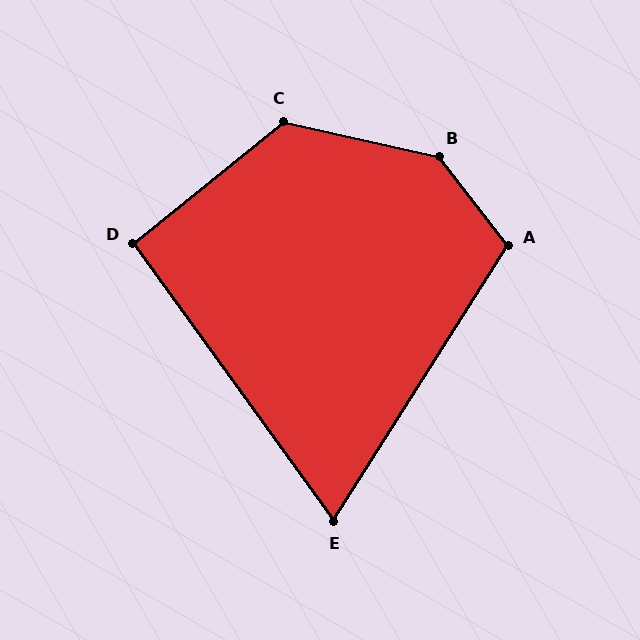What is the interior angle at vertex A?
Approximately 110 degrees (obtuse).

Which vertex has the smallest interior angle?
E, at approximately 68 degrees.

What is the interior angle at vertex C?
Approximately 128 degrees (obtuse).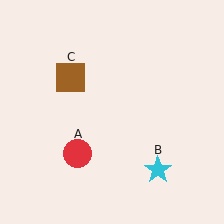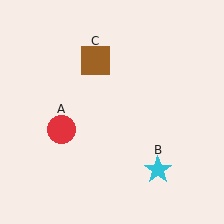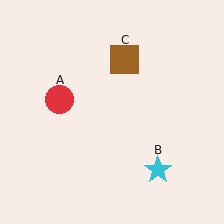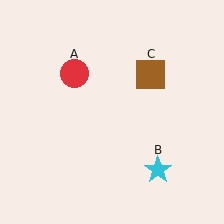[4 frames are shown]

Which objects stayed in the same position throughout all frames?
Cyan star (object B) remained stationary.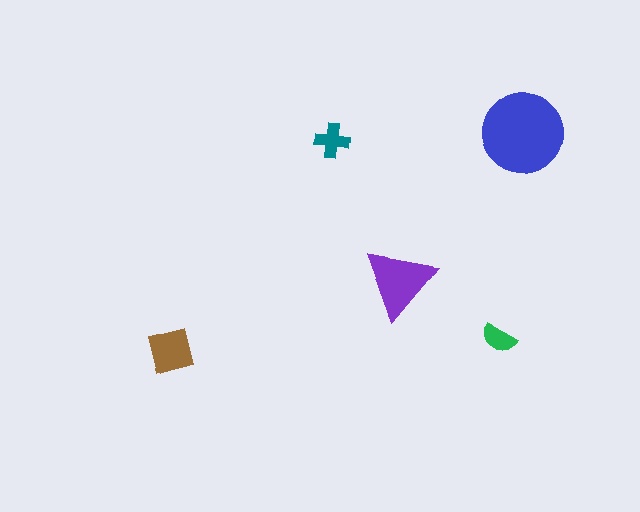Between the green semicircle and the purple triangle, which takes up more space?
The purple triangle.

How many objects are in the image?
There are 5 objects in the image.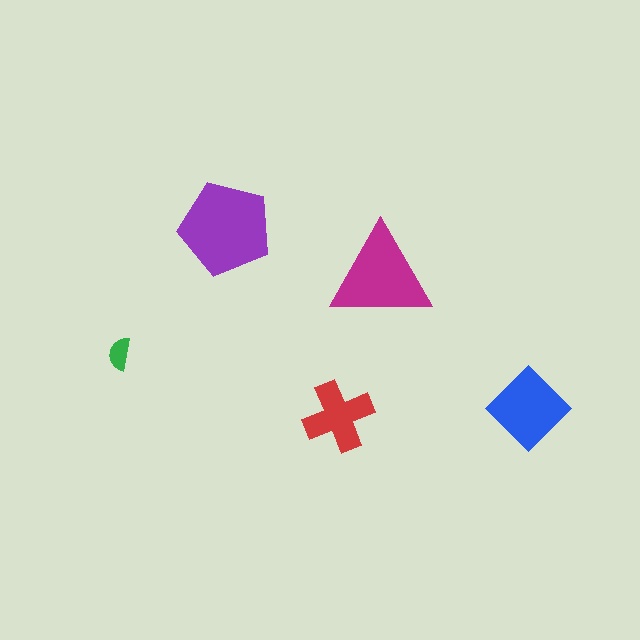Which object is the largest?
The purple pentagon.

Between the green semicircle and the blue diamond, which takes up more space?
The blue diamond.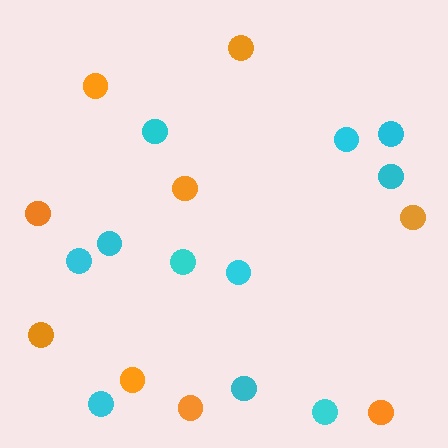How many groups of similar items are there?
There are 2 groups: one group of cyan circles (11) and one group of orange circles (9).